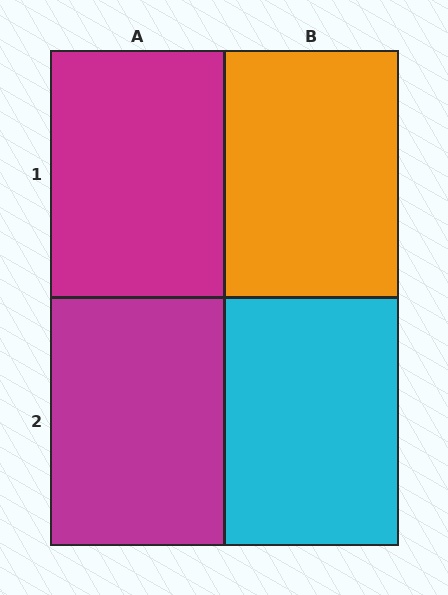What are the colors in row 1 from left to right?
Magenta, orange.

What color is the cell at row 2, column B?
Cyan.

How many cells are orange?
1 cell is orange.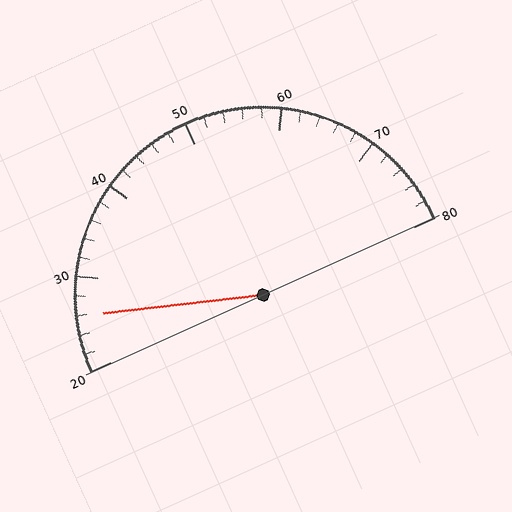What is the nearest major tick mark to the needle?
The nearest major tick mark is 30.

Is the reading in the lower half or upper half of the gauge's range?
The reading is in the lower half of the range (20 to 80).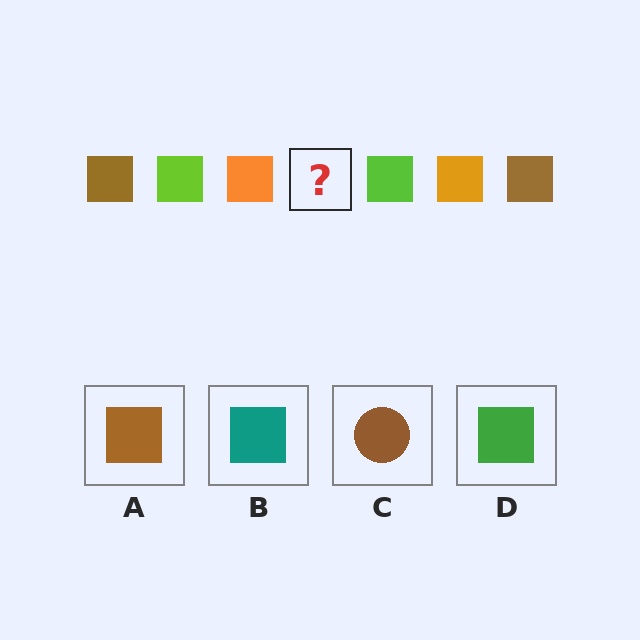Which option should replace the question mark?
Option A.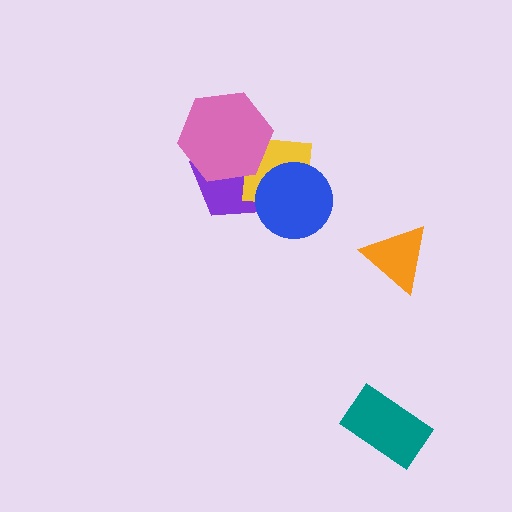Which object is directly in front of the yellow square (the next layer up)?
The blue circle is directly in front of the yellow square.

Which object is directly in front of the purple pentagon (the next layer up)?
The yellow square is directly in front of the purple pentagon.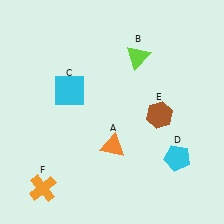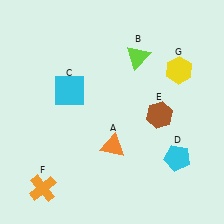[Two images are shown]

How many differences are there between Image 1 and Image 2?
There is 1 difference between the two images.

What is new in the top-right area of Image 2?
A yellow hexagon (G) was added in the top-right area of Image 2.